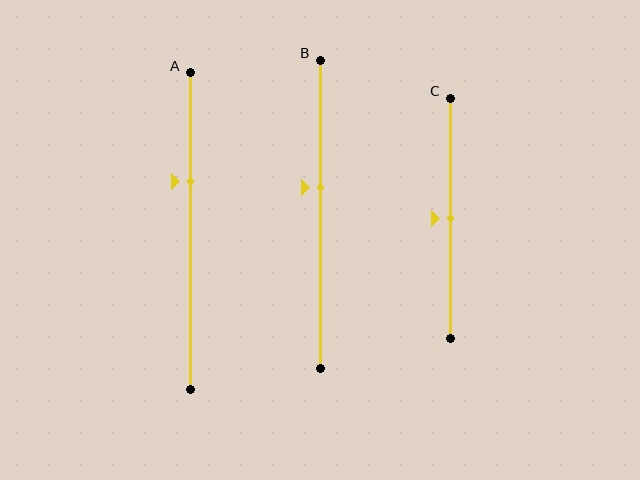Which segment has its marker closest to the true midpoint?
Segment C has its marker closest to the true midpoint.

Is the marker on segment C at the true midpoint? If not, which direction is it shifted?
Yes, the marker on segment C is at the true midpoint.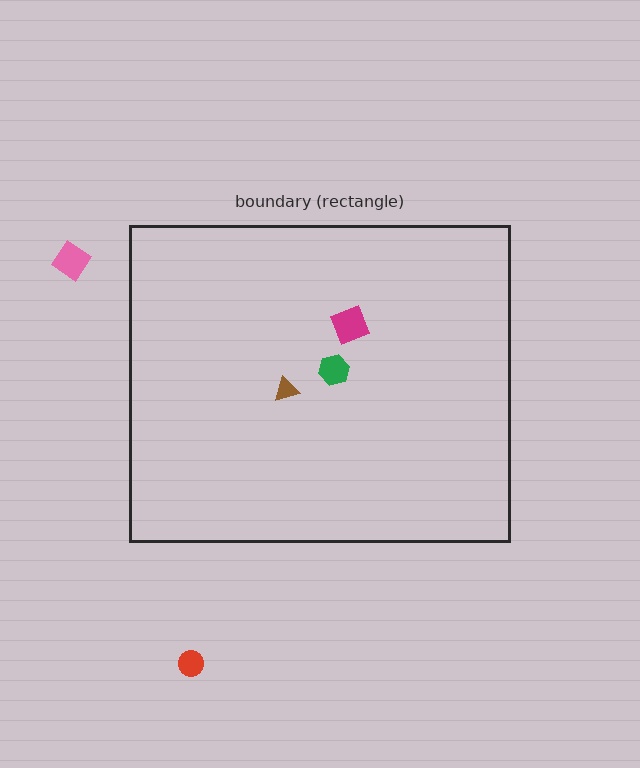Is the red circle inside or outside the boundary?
Outside.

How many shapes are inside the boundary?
3 inside, 2 outside.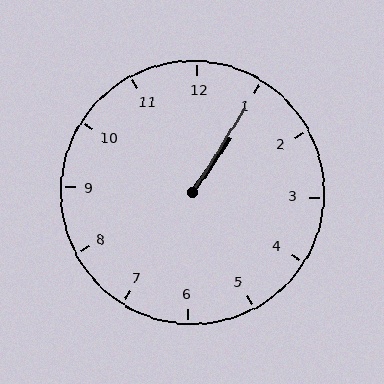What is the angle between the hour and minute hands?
Approximately 2 degrees.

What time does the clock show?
1:05.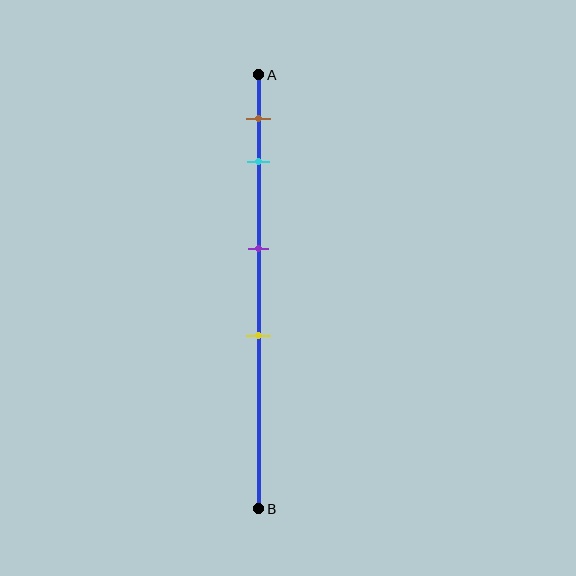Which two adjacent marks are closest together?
The brown and cyan marks are the closest adjacent pair.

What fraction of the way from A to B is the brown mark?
The brown mark is approximately 10% (0.1) of the way from A to B.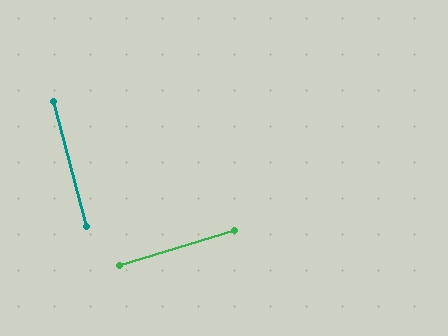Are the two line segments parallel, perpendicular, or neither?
Perpendicular — they meet at approximately 88°.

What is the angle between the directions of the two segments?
Approximately 88 degrees.